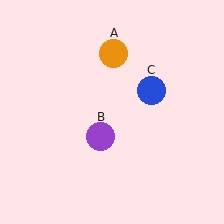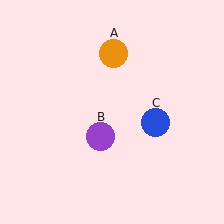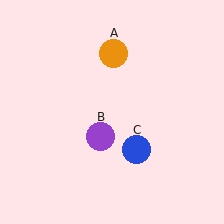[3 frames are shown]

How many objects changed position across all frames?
1 object changed position: blue circle (object C).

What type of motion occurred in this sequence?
The blue circle (object C) rotated clockwise around the center of the scene.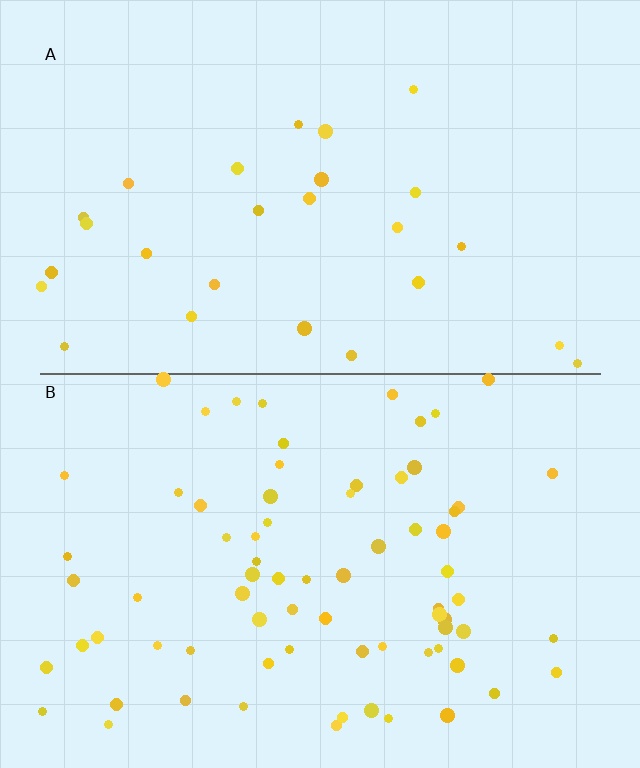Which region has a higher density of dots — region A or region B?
B (the bottom).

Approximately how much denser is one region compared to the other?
Approximately 2.8× — region B over region A.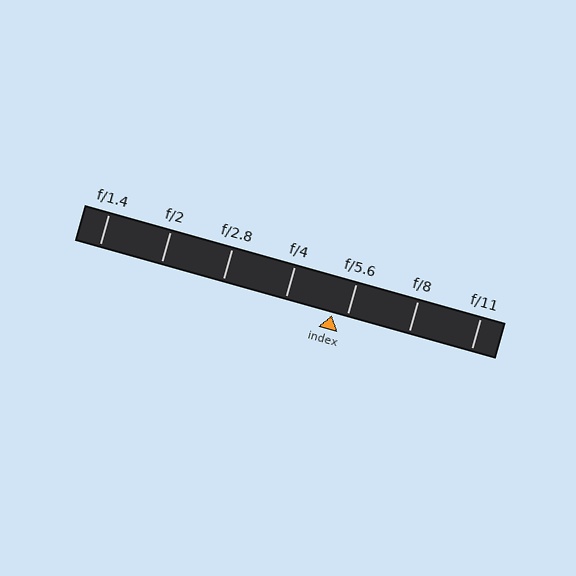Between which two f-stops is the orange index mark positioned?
The index mark is between f/4 and f/5.6.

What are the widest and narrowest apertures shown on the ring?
The widest aperture shown is f/1.4 and the narrowest is f/11.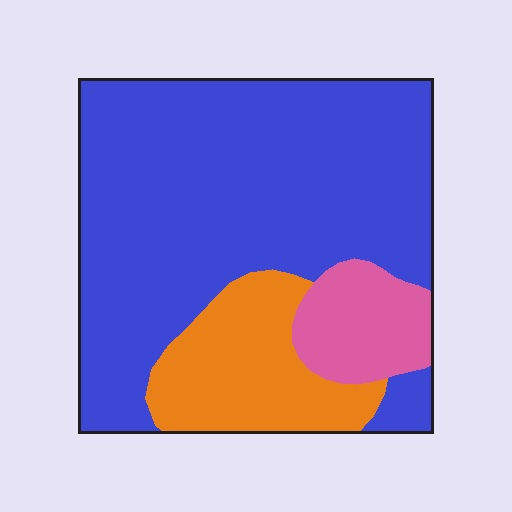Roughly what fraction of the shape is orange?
Orange takes up about one fifth (1/5) of the shape.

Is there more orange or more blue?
Blue.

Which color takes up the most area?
Blue, at roughly 70%.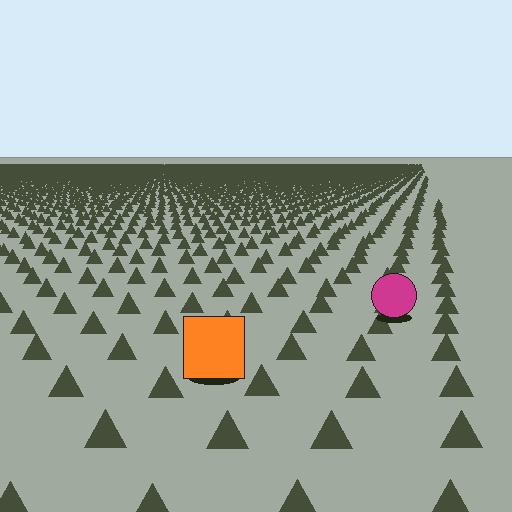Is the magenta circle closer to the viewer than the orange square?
No. The orange square is closer — you can tell from the texture gradient: the ground texture is coarser near it.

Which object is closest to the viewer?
The orange square is closest. The texture marks near it are larger and more spread out.